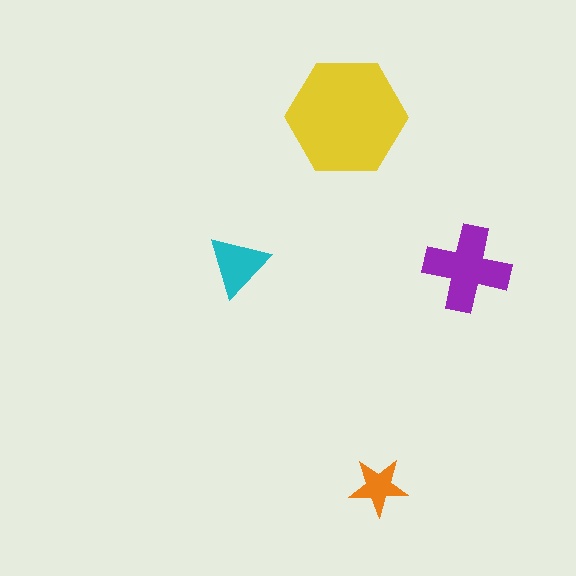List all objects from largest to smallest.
The yellow hexagon, the purple cross, the cyan triangle, the orange star.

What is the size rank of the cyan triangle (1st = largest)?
3rd.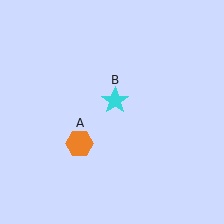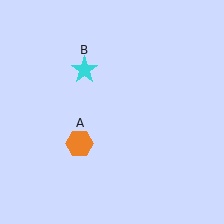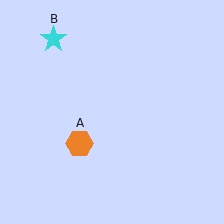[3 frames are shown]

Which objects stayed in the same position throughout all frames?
Orange hexagon (object A) remained stationary.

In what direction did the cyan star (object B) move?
The cyan star (object B) moved up and to the left.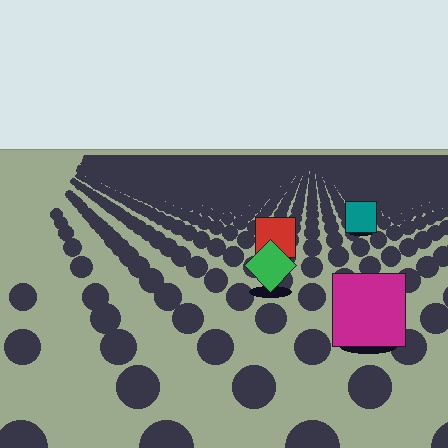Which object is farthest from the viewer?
The teal square is farthest from the viewer. It appears smaller and the ground texture around it is denser.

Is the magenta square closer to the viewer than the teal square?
Yes. The magenta square is closer — you can tell from the texture gradient: the ground texture is coarser near it.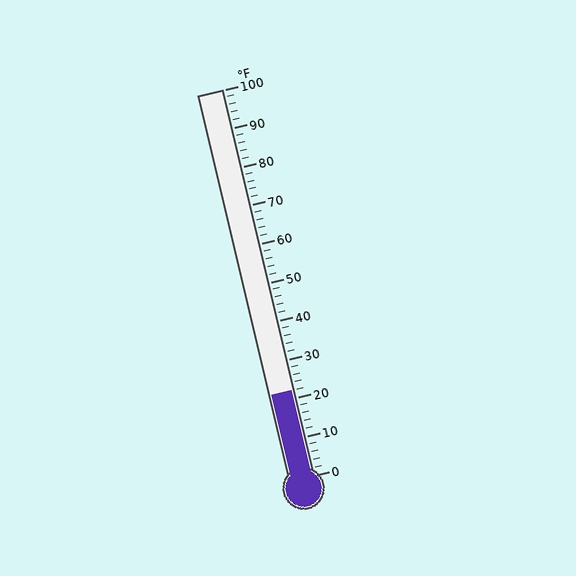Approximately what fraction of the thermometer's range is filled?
The thermometer is filled to approximately 20% of its range.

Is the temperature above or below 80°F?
The temperature is below 80°F.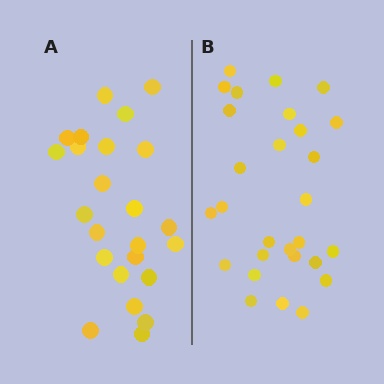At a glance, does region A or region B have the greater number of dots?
Region B (the right region) has more dots.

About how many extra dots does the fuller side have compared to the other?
Region B has about 4 more dots than region A.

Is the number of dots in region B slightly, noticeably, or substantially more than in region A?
Region B has only slightly more — the two regions are fairly close. The ratio is roughly 1.2 to 1.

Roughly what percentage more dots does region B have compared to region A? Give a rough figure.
About 15% more.